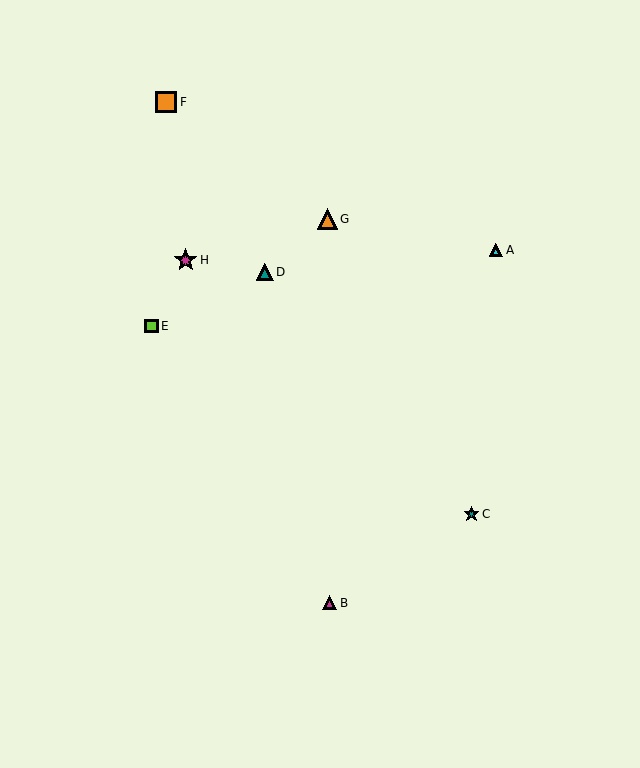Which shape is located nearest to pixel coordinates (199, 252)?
The magenta star (labeled H) at (186, 260) is nearest to that location.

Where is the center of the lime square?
The center of the lime square is at (152, 326).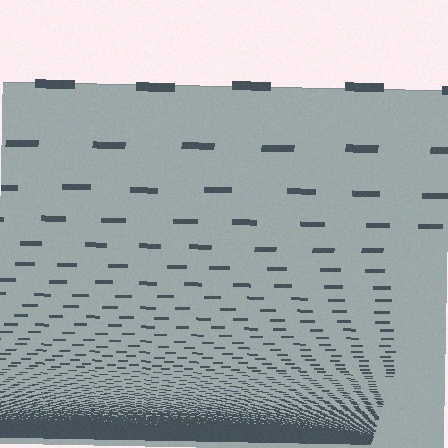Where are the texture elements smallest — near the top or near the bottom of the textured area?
Near the bottom.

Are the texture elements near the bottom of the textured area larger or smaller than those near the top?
Smaller. The gradient is inverted — elements near the bottom are smaller and denser.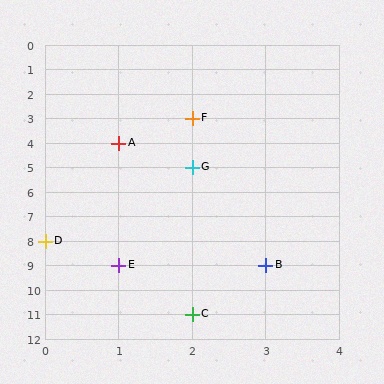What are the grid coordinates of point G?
Point G is at grid coordinates (2, 5).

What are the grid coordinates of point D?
Point D is at grid coordinates (0, 8).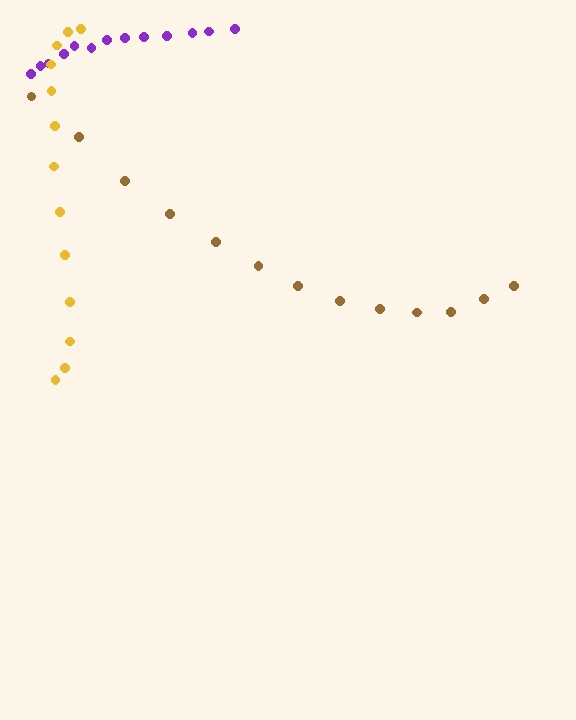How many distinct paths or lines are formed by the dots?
There are 3 distinct paths.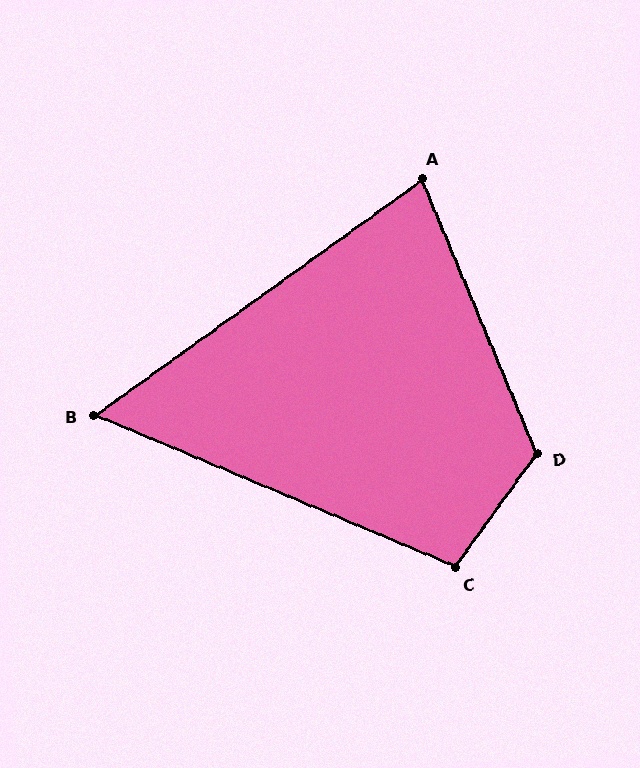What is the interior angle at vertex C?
Approximately 103 degrees (obtuse).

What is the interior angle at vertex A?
Approximately 77 degrees (acute).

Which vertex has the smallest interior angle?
B, at approximately 58 degrees.